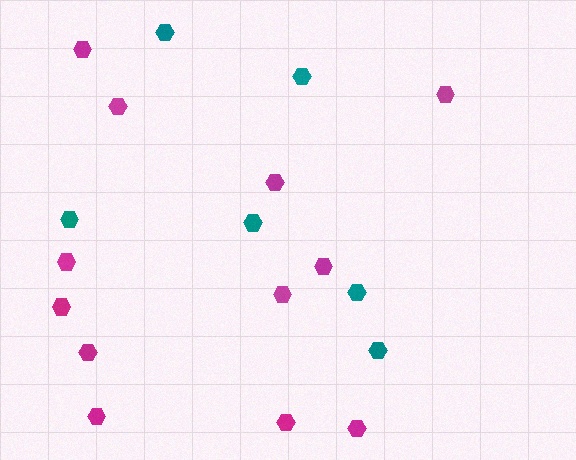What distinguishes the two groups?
There are 2 groups: one group of teal hexagons (6) and one group of magenta hexagons (12).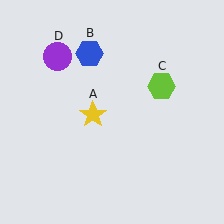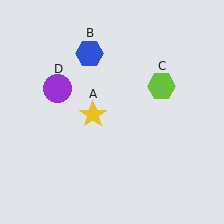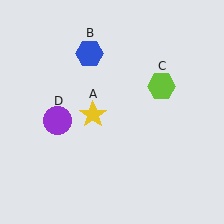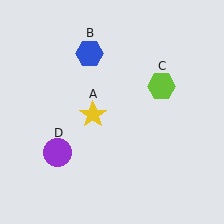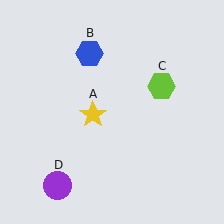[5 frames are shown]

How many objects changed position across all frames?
1 object changed position: purple circle (object D).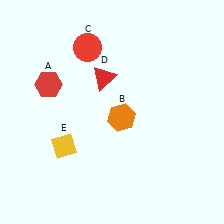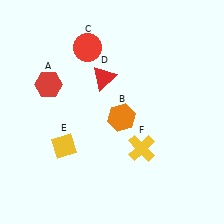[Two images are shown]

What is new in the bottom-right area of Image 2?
A yellow cross (F) was added in the bottom-right area of Image 2.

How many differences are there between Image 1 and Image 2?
There is 1 difference between the two images.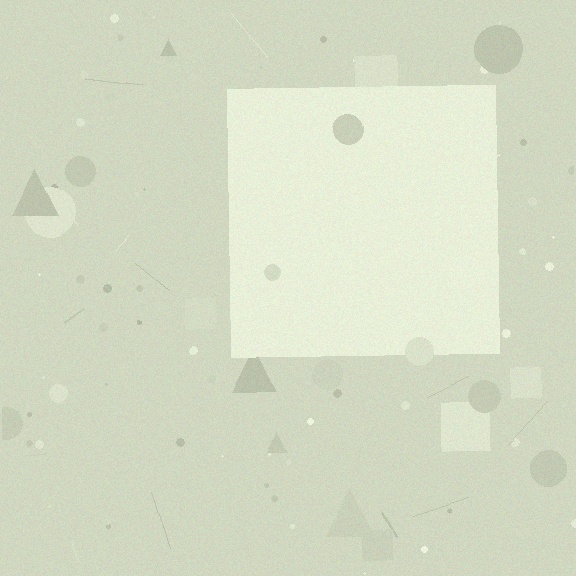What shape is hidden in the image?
A square is hidden in the image.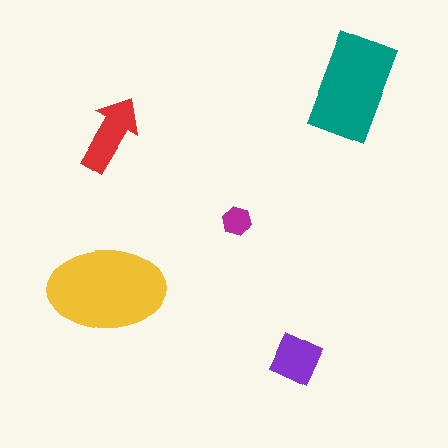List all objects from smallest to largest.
The magenta hexagon, the purple diamond, the red arrow, the teal rectangle, the yellow ellipse.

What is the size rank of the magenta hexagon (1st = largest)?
5th.